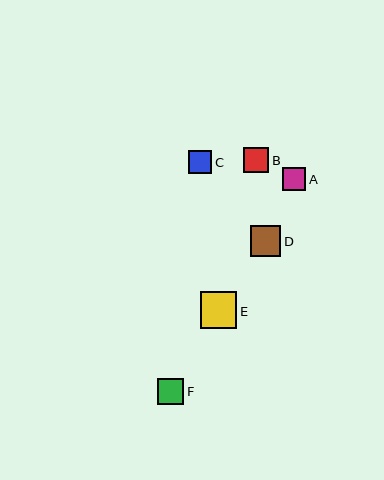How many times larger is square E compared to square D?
Square E is approximately 1.2 times the size of square D.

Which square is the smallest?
Square A is the smallest with a size of approximately 23 pixels.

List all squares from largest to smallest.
From largest to smallest: E, D, F, B, C, A.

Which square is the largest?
Square E is the largest with a size of approximately 36 pixels.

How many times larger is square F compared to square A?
Square F is approximately 1.1 times the size of square A.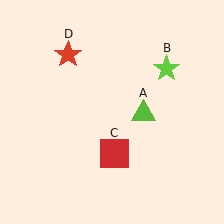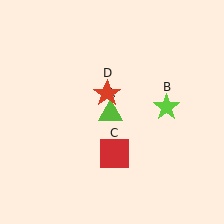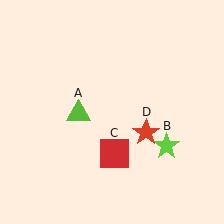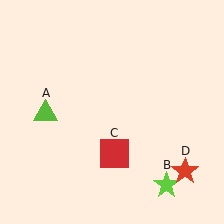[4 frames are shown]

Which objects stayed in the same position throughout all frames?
Red square (object C) remained stationary.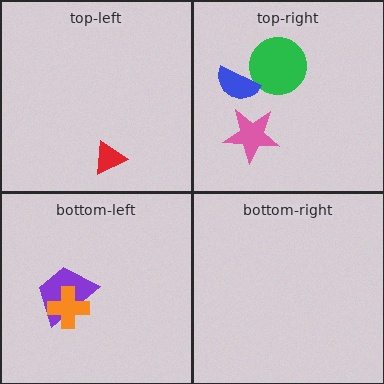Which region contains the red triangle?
The top-left region.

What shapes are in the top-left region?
The red triangle.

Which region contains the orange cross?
The bottom-left region.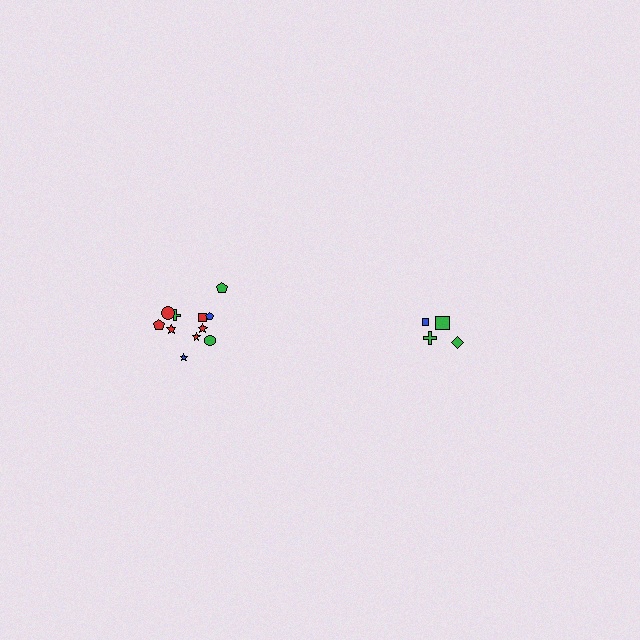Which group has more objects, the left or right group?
The left group.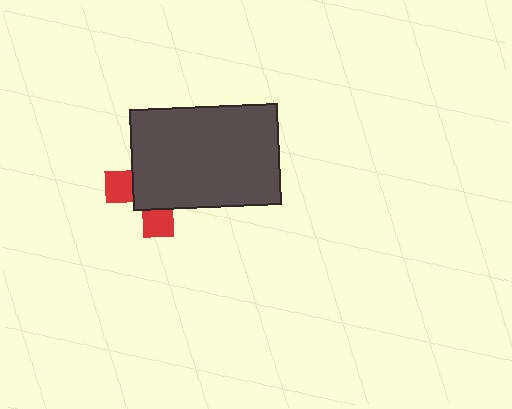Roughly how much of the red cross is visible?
A small part of it is visible (roughly 32%).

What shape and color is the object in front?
The object in front is a dark gray rectangle.